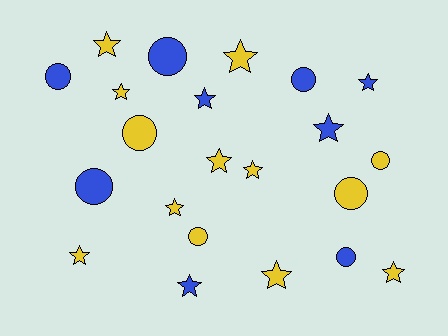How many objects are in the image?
There are 22 objects.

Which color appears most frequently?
Yellow, with 13 objects.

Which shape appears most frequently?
Star, with 13 objects.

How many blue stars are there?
There are 4 blue stars.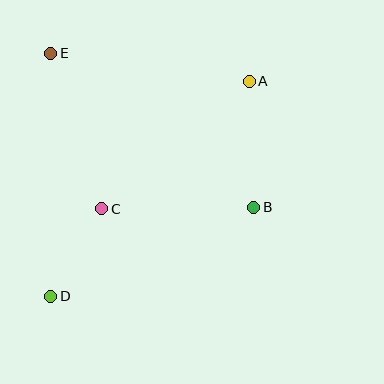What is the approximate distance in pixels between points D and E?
The distance between D and E is approximately 243 pixels.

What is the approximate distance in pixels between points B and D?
The distance between B and D is approximately 222 pixels.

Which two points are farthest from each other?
Points A and D are farthest from each other.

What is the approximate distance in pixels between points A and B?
The distance between A and B is approximately 126 pixels.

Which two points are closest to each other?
Points C and D are closest to each other.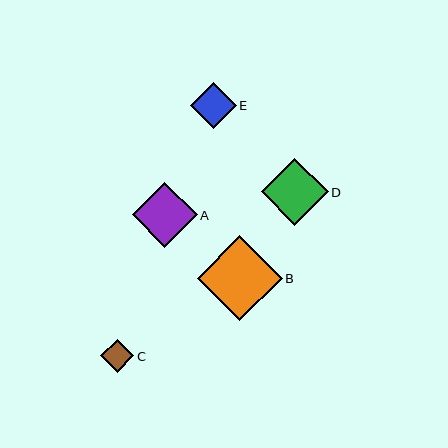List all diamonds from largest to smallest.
From largest to smallest: B, D, A, E, C.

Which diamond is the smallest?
Diamond C is the smallest with a size of approximately 33 pixels.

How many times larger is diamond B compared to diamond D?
Diamond B is approximately 1.3 times the size of diamond D.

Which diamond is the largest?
Diamond B is the largest with a size of approximately 85 pixels.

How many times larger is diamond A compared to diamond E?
Diamond A is approximately 1.4 times the size of diamond E.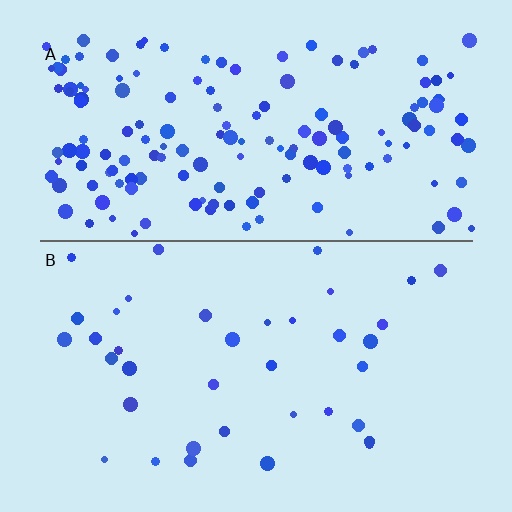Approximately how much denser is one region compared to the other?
Approximately 4.2× — region A over region B.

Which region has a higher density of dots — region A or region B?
A (the top).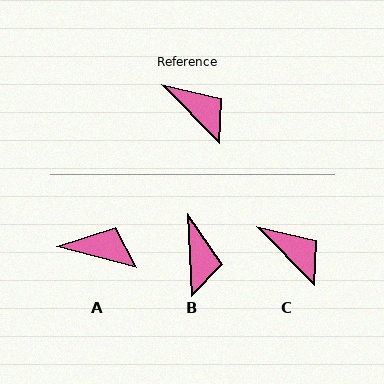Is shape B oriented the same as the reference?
No, it is off by about 42 degrees.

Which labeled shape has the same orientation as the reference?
C.